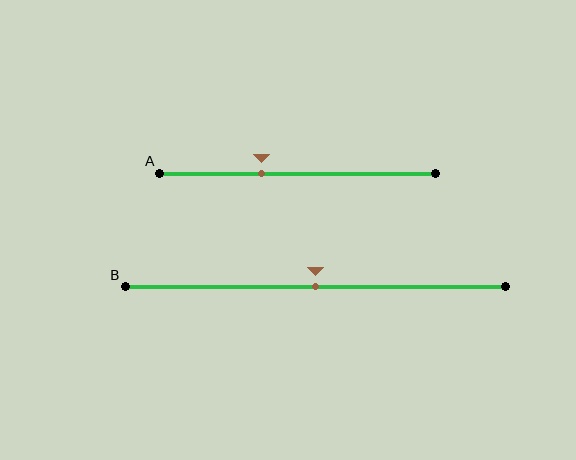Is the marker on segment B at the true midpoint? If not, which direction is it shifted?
Yes, the marker on segment B is at the true midpoint.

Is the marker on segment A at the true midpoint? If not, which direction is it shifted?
No, the marker on segment A is shifted to the left by about 13% of the segment length.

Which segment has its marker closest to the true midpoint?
Segment B has its marker closest to the true midpoint.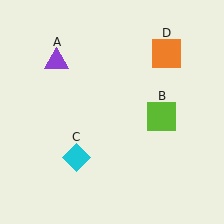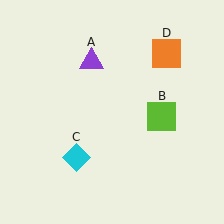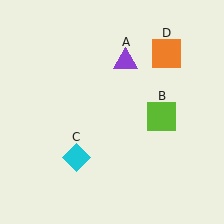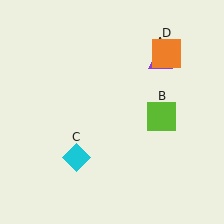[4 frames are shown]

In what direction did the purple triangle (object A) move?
The purple triangle (object A) moved right.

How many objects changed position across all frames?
1 object changed position: purple triangle (object A).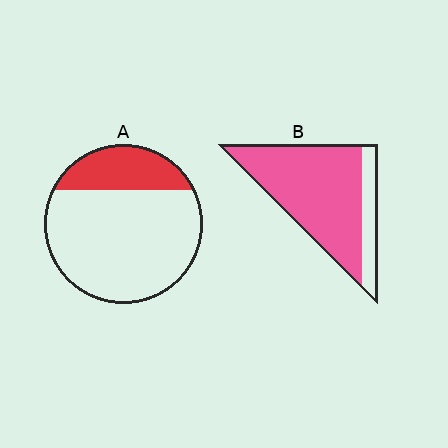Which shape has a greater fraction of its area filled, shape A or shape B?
Shape B.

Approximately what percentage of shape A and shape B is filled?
A is approximately 25% and B is approximately 80%.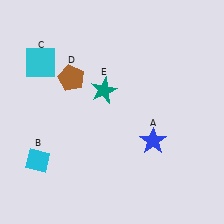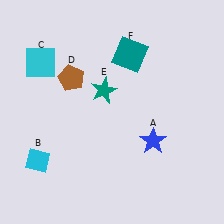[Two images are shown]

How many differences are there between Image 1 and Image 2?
There is 1 difference between the two images.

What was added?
A teal square (F) was added in Image 2.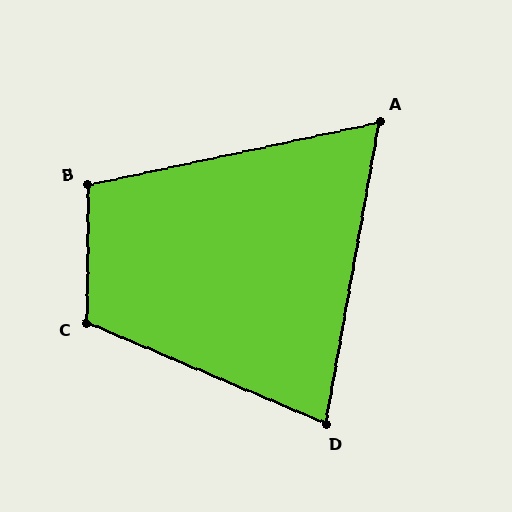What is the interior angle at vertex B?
Approximately 103 degrees (obtuse).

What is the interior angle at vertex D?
Approximately 77 degrees (acute).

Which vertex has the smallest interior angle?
A, at approximately 68 degrees.